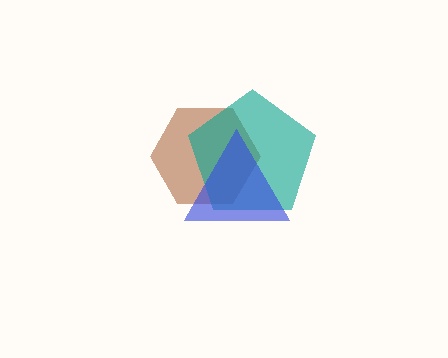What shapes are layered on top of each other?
The layered shapes are: a brown hexagon, a teal pentagon, a blue triangle.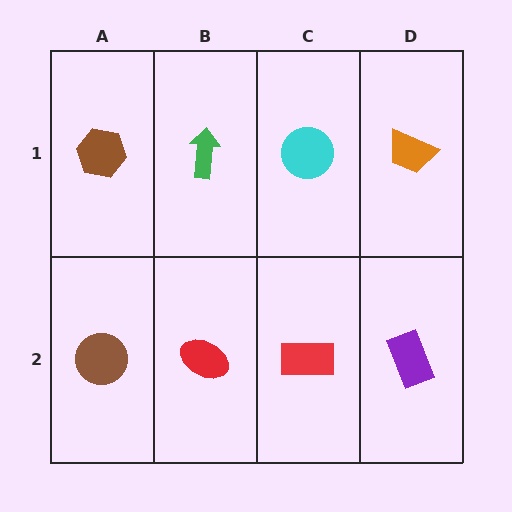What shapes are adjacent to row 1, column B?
A red ellipse (row 2, column B), a brown hexagon (row 1, column A), a cyan circle (row 1, column C).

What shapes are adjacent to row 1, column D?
A purple rectangle (row 2, column D), a cyan circle (row 1, column C).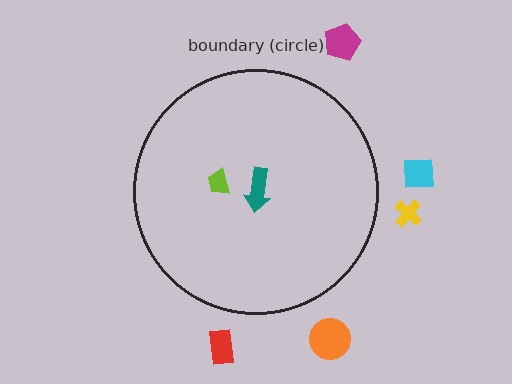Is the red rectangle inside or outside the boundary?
Outside.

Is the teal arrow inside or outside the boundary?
Inside.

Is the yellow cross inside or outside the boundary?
Outside.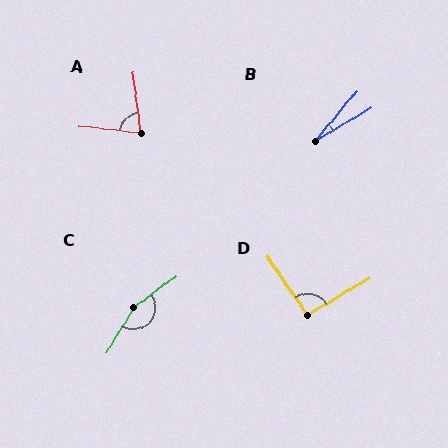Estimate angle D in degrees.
Approximately 94 degrees.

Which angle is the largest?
C, at approximately 158 degrees.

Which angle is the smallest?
B, at approximately 19 degrees.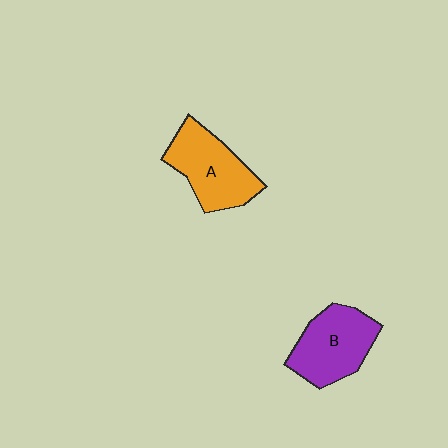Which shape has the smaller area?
Shape B (purple).